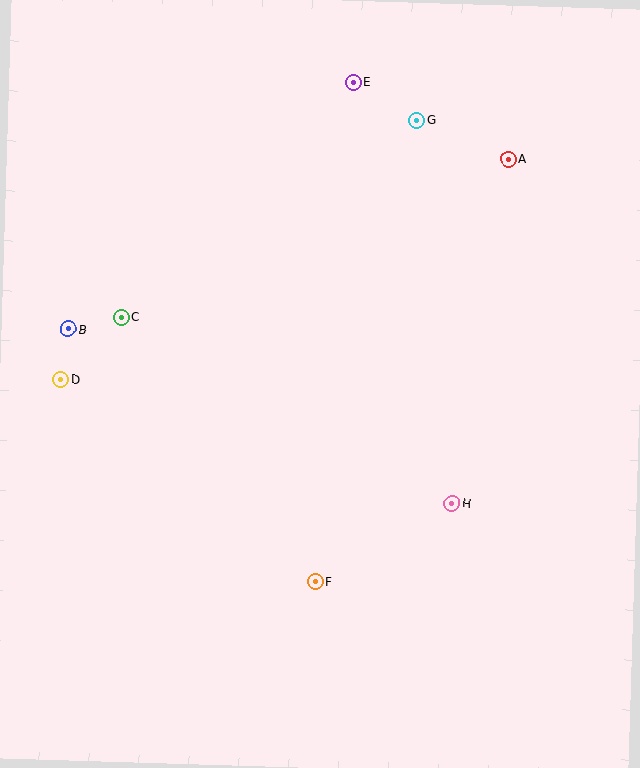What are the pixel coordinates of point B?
Point B is at (68, 329).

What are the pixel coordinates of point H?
Point H is at (452, 503).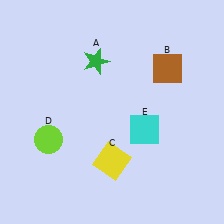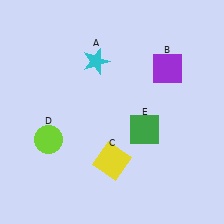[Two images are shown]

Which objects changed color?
A changed from green to cyan. B changed from brown to purple. E changed from cyan to green.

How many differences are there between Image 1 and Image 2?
There are 3 differences between the two images.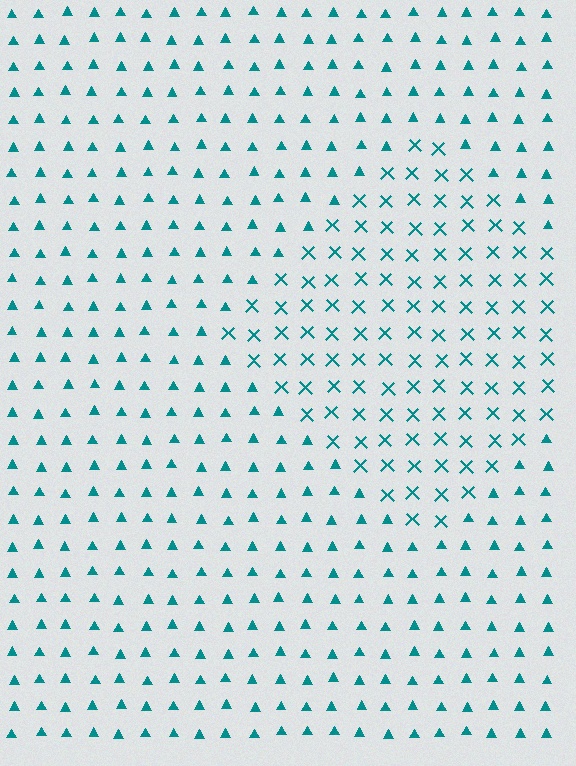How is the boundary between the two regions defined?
The boundary is defined by a change in element shape: X marks inside vs. triangles outside. All elements share the same color and spacing.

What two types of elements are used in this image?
The image uses X marks inside the diamond region and triangles outside it.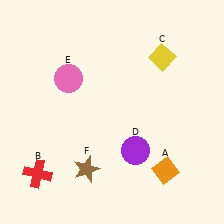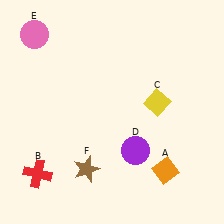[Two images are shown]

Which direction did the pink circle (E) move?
The pink circle (E) moved up.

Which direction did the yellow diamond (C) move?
The yellow diamond (C) moved down.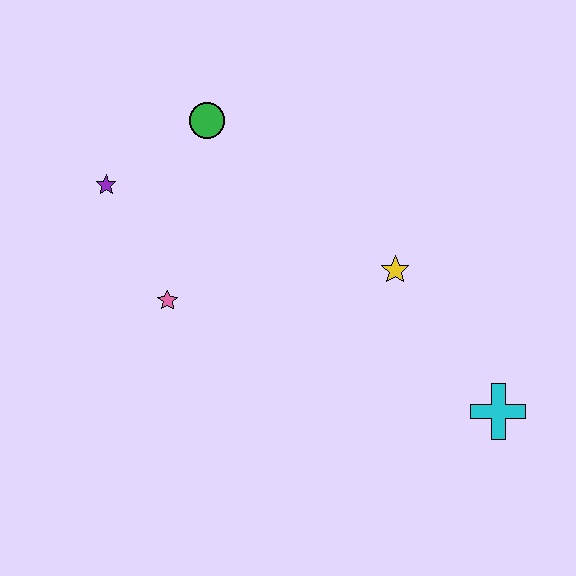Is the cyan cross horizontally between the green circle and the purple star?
No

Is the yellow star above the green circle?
No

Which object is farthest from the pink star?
The cyan cross is farthest from the pink star.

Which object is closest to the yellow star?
The cyan cross is closest to the yellow star.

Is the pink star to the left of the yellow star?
Yes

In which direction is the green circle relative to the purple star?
The green circle is to the right of the purple star.